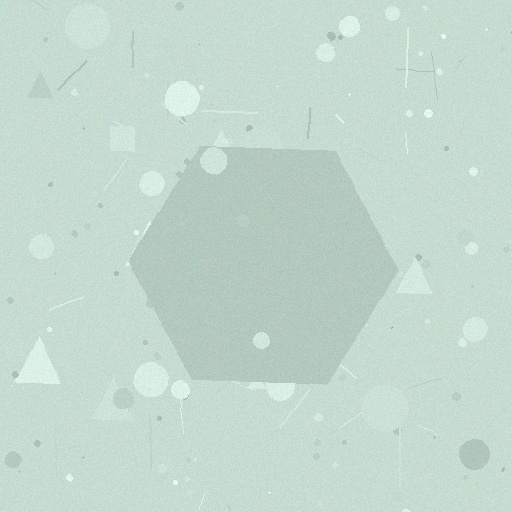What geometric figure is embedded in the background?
A hexagon is embedded in the background.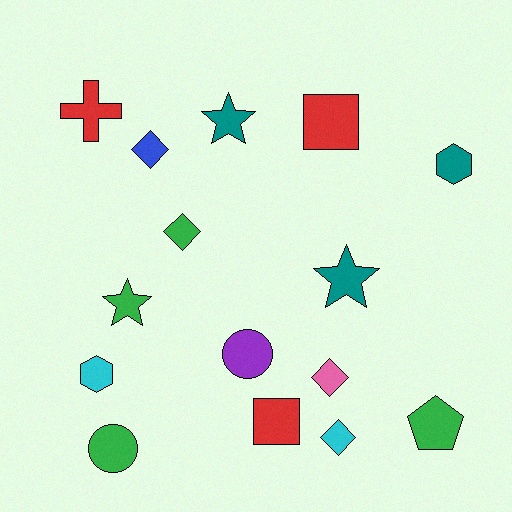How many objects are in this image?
There are 15 objects.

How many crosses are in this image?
There is 1 cross.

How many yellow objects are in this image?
There are no yellow objects.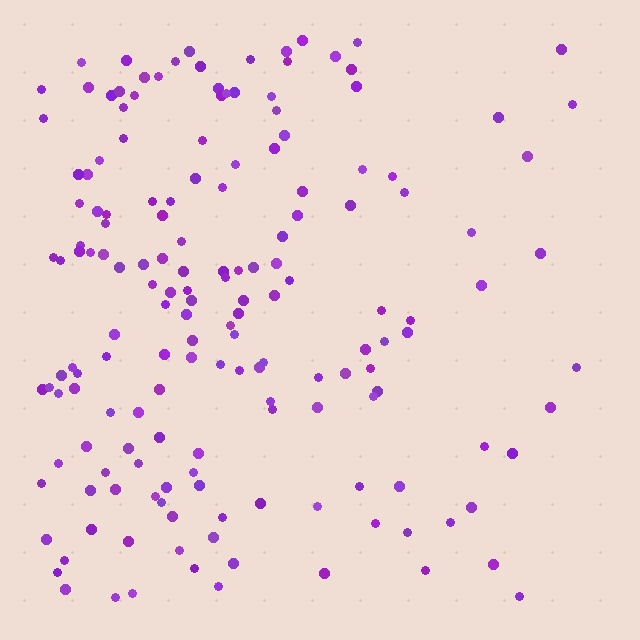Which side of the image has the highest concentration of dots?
The left.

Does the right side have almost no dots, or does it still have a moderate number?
Still a moderate number, just noticeably fewer than the left.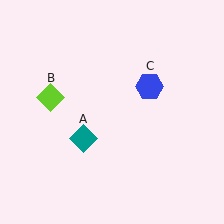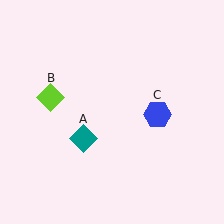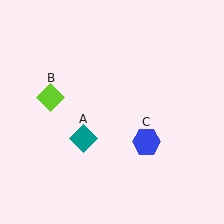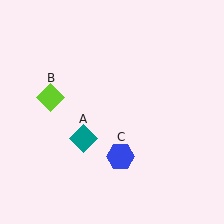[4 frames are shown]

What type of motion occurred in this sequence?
The blue hexagon (object C) rotated clockwise around the center of the scene.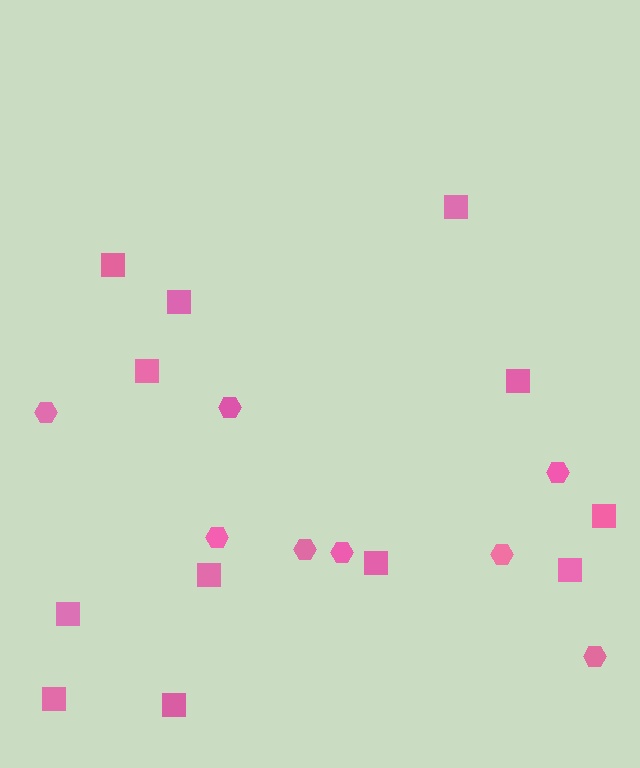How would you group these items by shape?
There are 2 groups: one group of squares (12) and one group of hexagons (8).